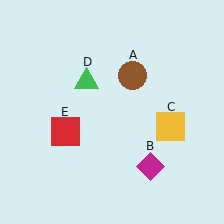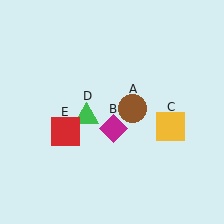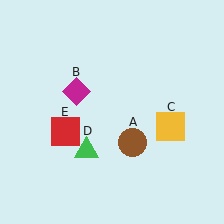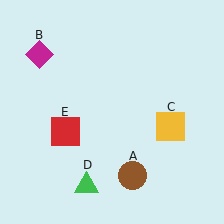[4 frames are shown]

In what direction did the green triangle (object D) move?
The green triangle (object D) moved down.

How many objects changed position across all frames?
3 objects changed position: brown circle (object A), magenta diamond (object B), green triangle (object D).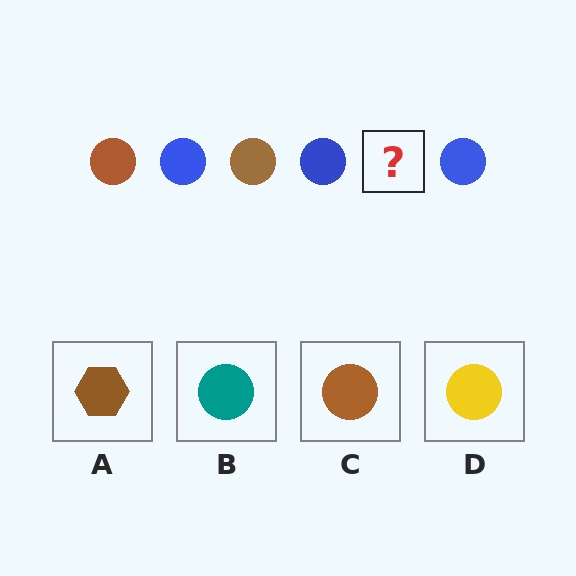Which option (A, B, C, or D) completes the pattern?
C.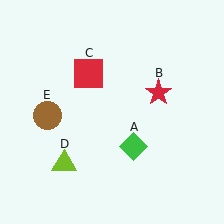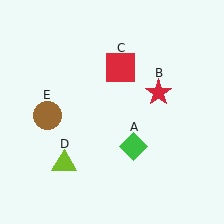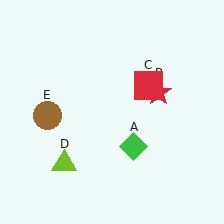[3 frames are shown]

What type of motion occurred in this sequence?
The red square (object C) rotated clockwise around the center of the scene.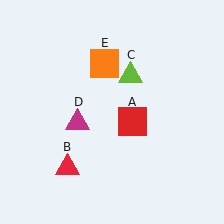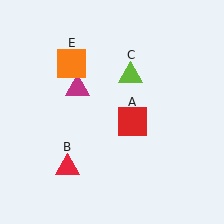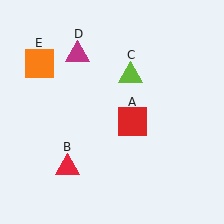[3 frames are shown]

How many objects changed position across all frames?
2 objects changed position: magenta triangle (object D), orange square (object E).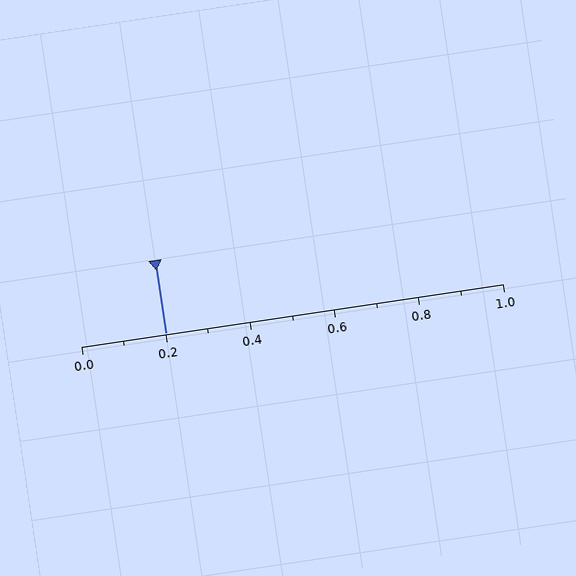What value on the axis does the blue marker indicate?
The marker indicates approximately 0.2.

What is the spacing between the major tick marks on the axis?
The major ticks are spaced 0.2 apart.